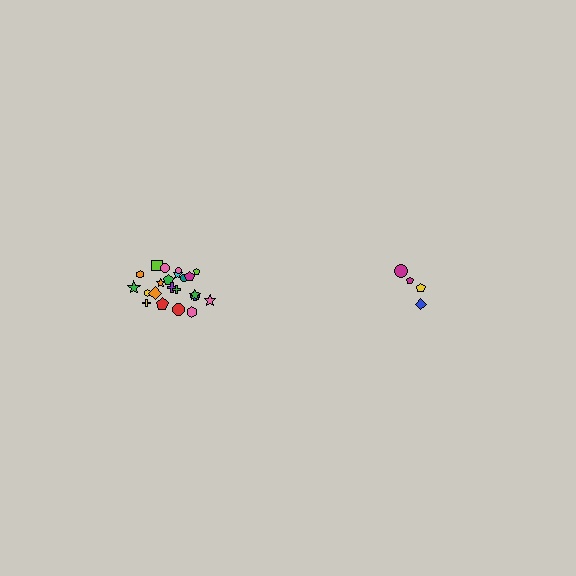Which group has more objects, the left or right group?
The left group.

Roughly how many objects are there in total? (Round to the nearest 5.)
Roughly 25 objects in total.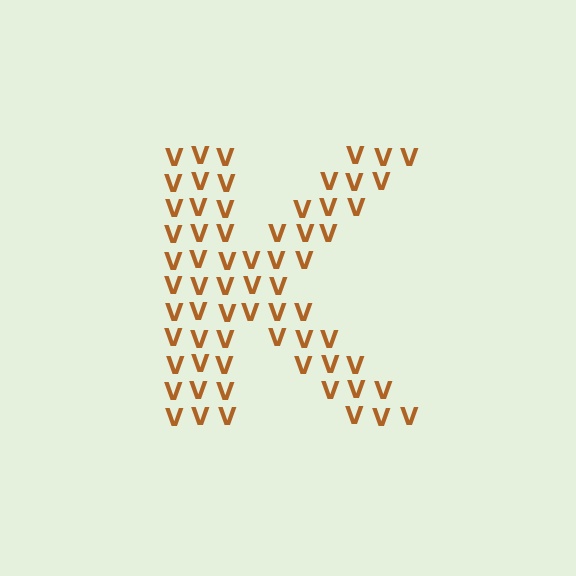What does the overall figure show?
The overall figure shows the letter K.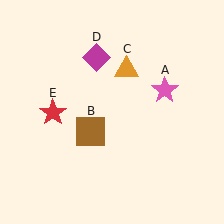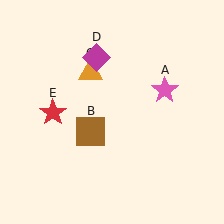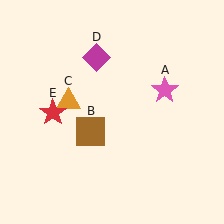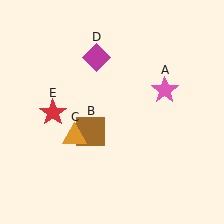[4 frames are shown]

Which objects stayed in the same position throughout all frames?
Pink star (object A) and brown square (object B) and magenta diamond (object D) and red star (object E) remained stationary.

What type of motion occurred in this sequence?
The orange triangle (object C) rotated counterclockwise around the center of the scene.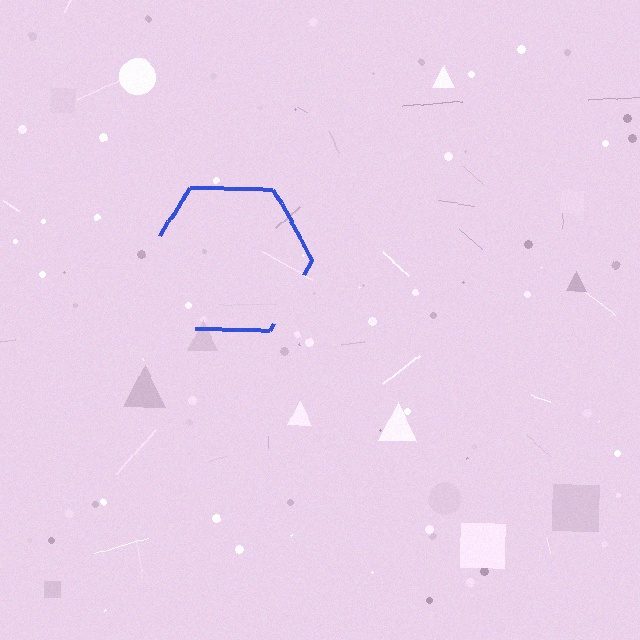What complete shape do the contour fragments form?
The contour fragments form a hexagon.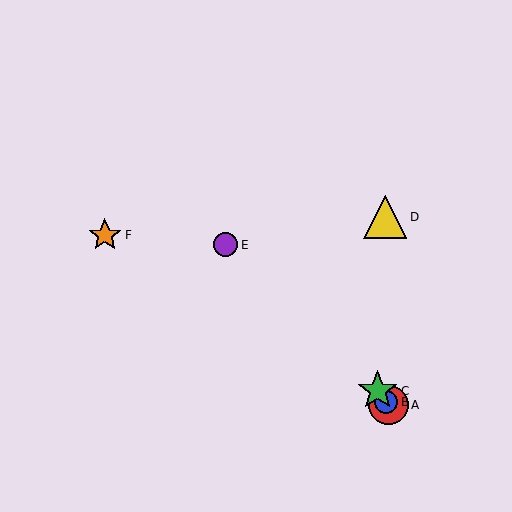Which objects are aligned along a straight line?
Objects A, B, C are aligned along a straight line.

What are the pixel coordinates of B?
Object B is at (386, 402).